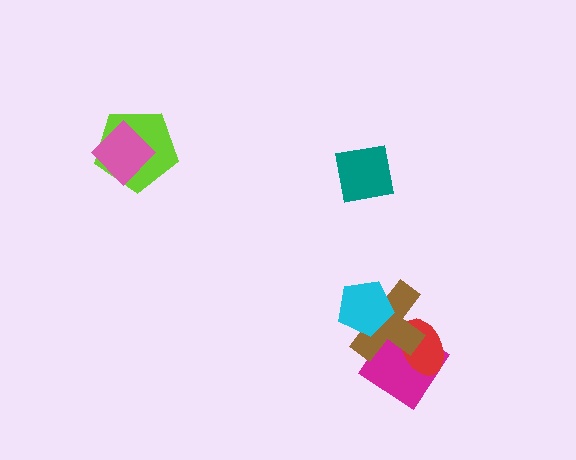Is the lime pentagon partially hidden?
Yes, it is partially covered by another shape.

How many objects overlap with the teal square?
0 objects overlap with the teal square.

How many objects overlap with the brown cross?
3 objects overlap with the brown cross.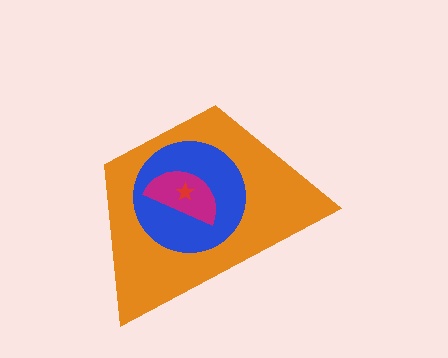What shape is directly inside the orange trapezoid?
The blue circle.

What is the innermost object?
The red star.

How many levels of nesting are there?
4.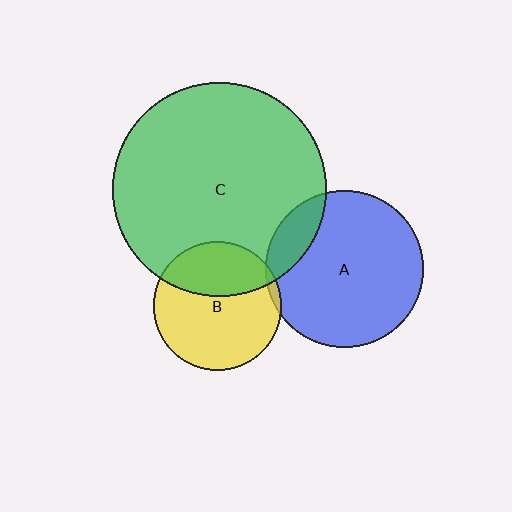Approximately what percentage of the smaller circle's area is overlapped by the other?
Approximately 15%.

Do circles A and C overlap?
Yes.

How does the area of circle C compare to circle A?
Approximately 1.9 times.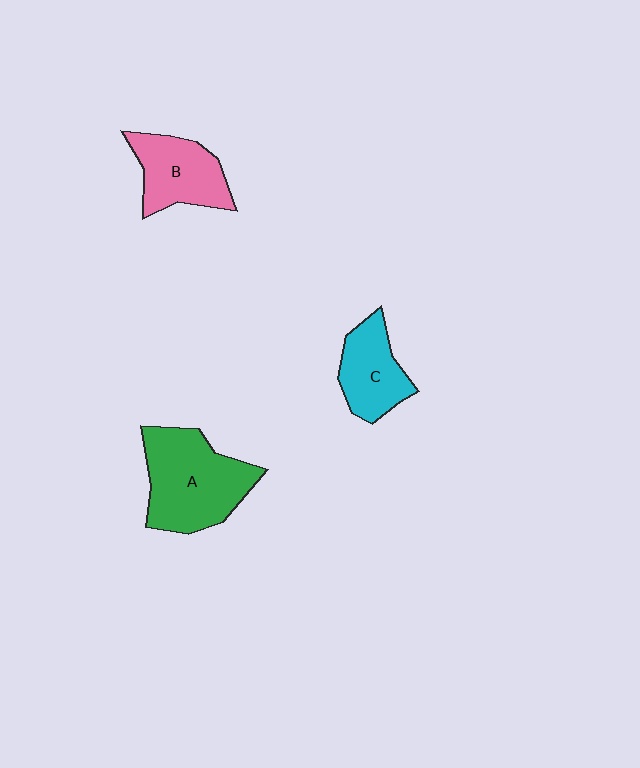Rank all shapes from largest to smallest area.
From largest to smallest: A (green), B (pink), C (cyan).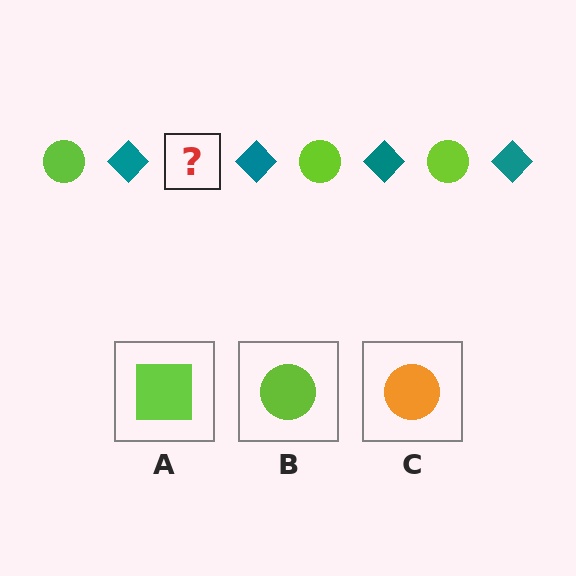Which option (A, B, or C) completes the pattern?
B.